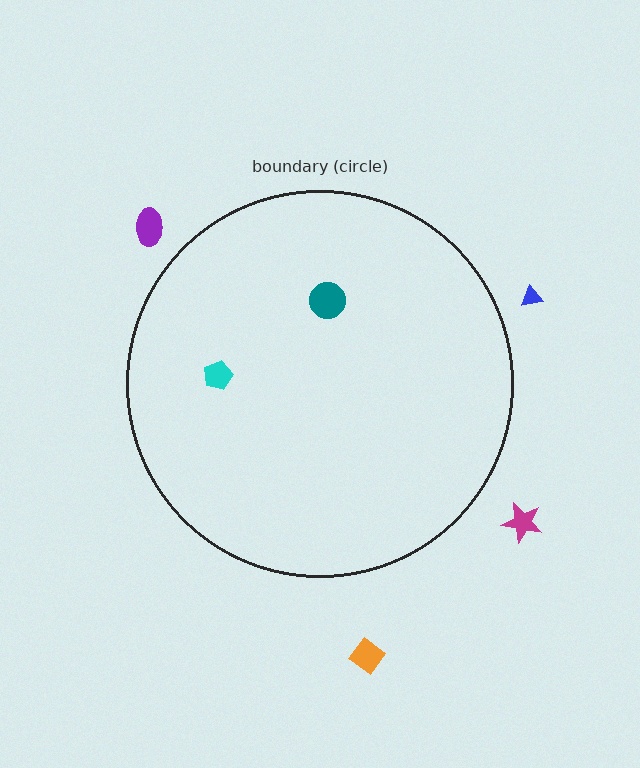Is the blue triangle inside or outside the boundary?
Outside.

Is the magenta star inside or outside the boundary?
Outside.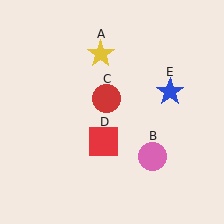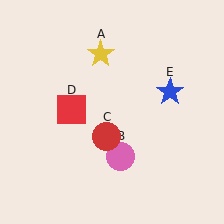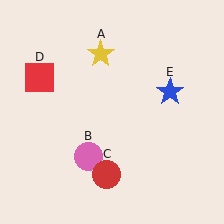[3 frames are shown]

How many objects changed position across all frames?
3 objects changed position: pink circle (object B), red circle (object C), red square (object D).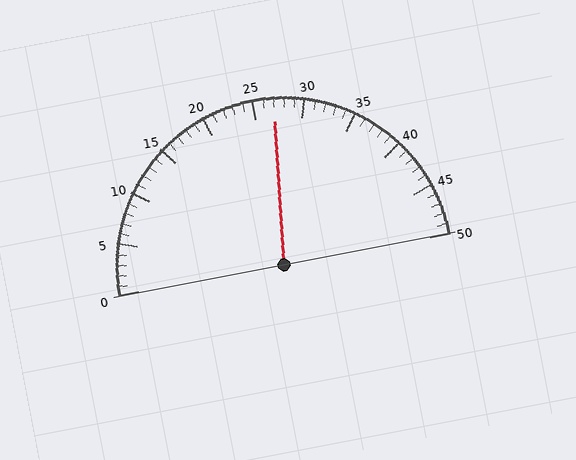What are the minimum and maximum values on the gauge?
The gauge ranges from 0 to 50.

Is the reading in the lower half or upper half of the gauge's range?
The reading is in the upper half of the range (0 to 50).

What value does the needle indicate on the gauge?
The needle indicates approximately 27.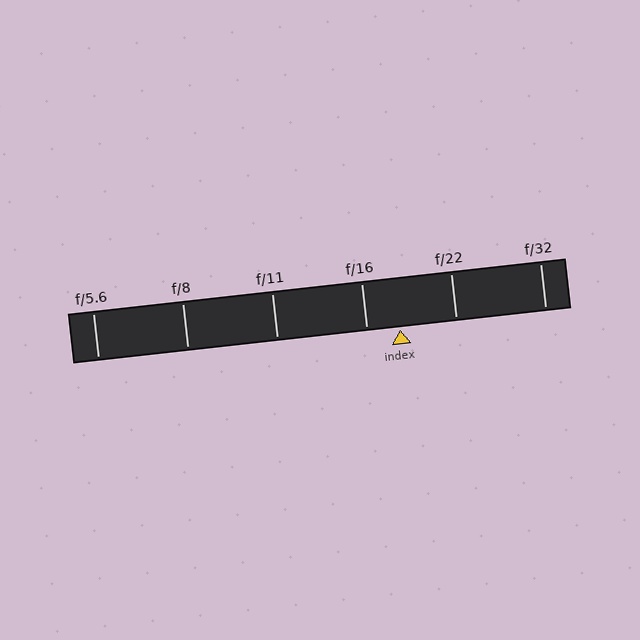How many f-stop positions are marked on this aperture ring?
There are 6 f-stop positions marked.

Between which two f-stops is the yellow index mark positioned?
The index mark is between f/16 and f/22.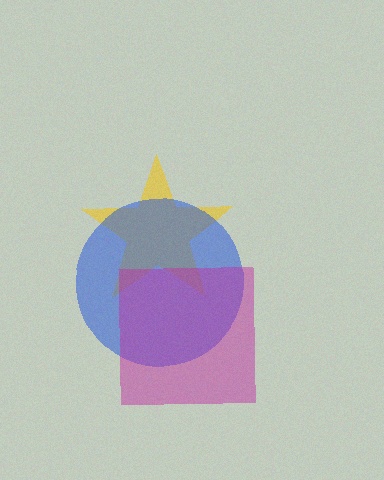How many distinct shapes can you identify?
There are 3 distinct shapes: a yellow star, a blue circle, a magenta square.